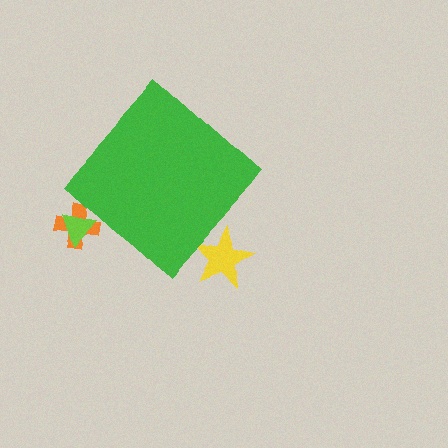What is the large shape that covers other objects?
A green diamond.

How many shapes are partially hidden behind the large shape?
3 shapes are partially hidden.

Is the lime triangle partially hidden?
Yes, the lime triangle is partially hidden behind the green diamond.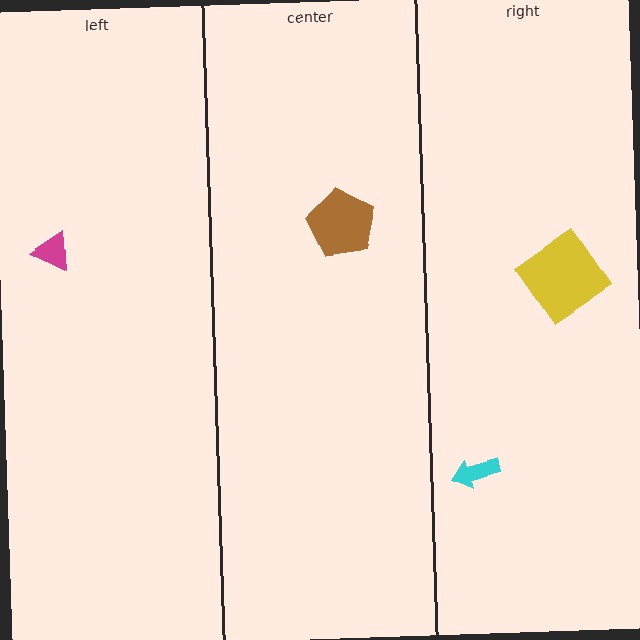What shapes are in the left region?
The magenta triangle.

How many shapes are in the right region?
2.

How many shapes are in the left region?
1.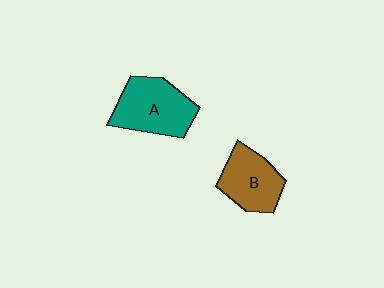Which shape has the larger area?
Shape A (teal).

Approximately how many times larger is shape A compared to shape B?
Approximately 1.2 times.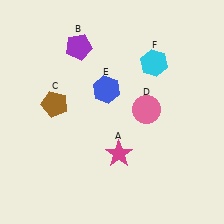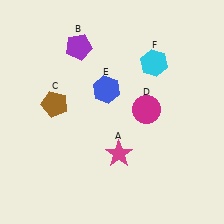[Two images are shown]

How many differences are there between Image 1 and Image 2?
There is 1 difference between the two images.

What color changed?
The circle (D) changed from pink in Image 1 to magenta in Image 2.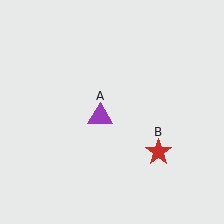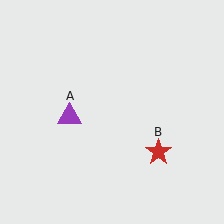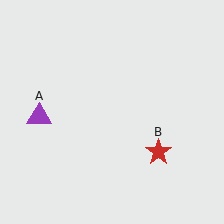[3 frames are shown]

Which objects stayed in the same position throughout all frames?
Red star (object B) remained stationary.